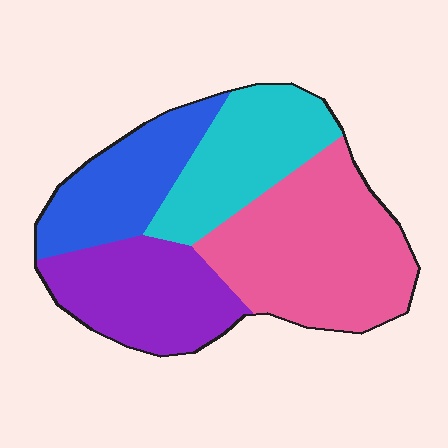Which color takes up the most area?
Pink, at roughly 35%.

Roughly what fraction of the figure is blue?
Blue takes up less than a quarter of the figure.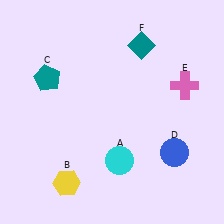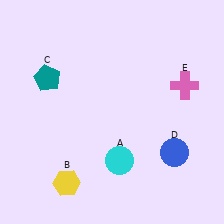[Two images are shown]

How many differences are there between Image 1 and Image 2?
There is 1 difference between the two images.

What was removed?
The teal diamond (F) was removed in Image 2.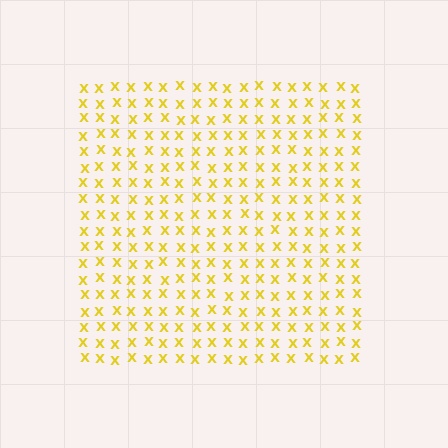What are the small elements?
The small elements are letter X's.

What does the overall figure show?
The overall figure shows a square.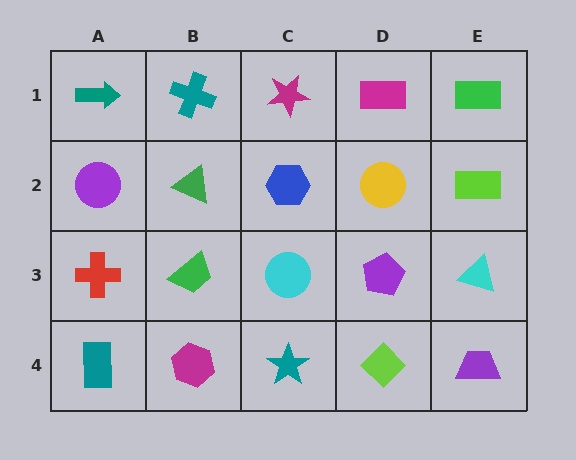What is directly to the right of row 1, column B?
A magenta star.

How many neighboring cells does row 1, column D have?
3.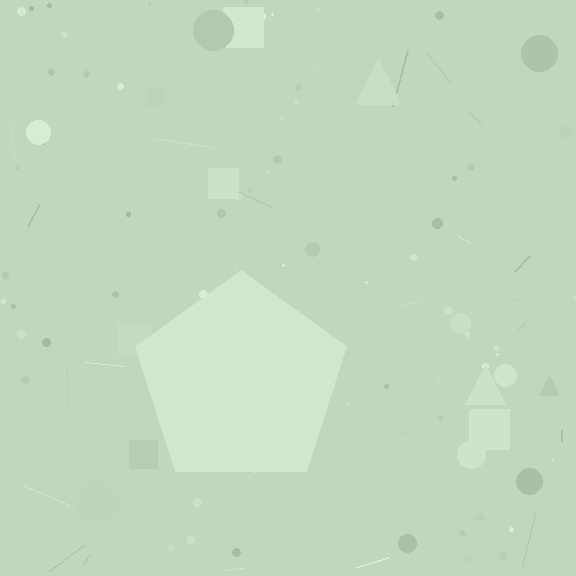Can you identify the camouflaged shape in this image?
The camouflaged shape is a pentagon.